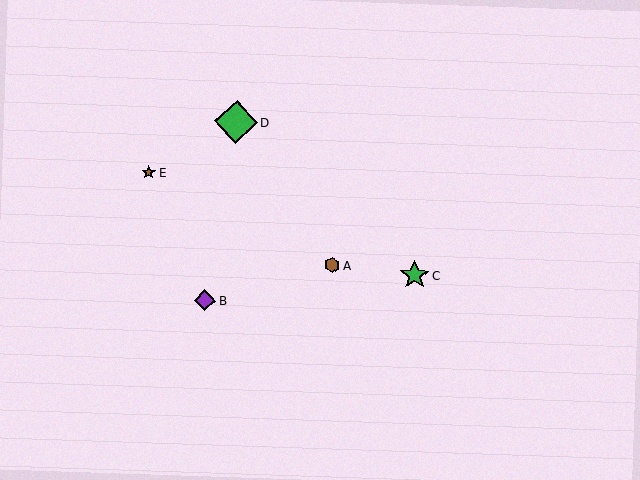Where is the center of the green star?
The center of the green star is at (415, 275).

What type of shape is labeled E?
Shape E is a brown star.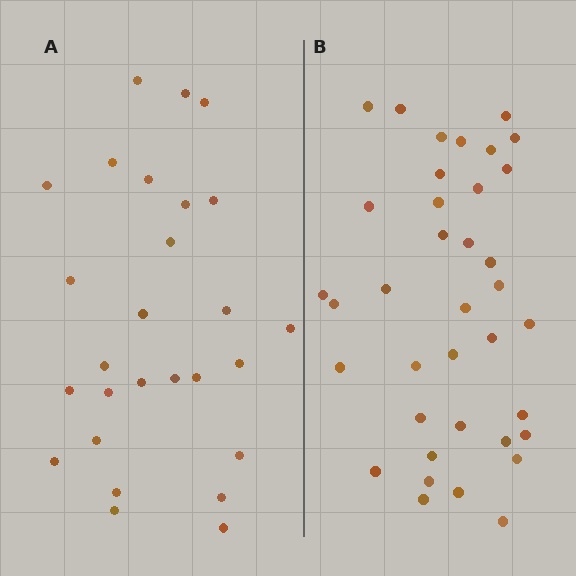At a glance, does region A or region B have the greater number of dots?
Region B (the right region) has more dots.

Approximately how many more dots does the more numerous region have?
Region B has roughly 10 or so more dots than region A.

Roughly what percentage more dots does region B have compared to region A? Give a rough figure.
About 35% more.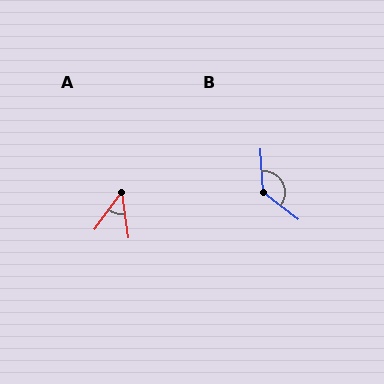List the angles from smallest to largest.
A (44°), B (131°).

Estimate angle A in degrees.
Approximately 44 degrees.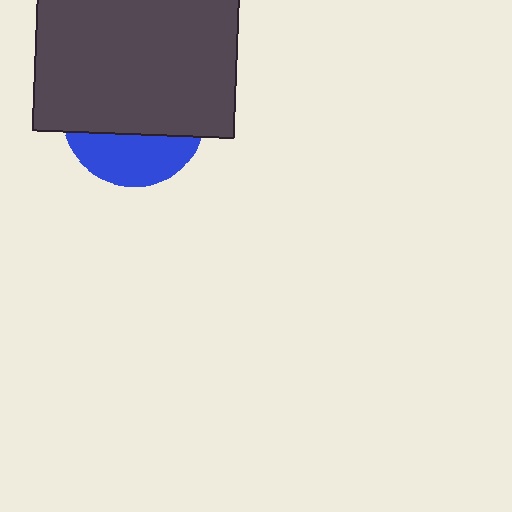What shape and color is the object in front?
The object in front is a dark gray square.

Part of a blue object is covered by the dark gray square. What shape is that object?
It is a circle.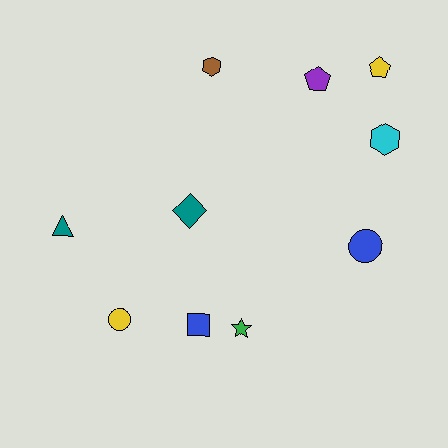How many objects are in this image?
There are 10 objects.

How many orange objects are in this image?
There are no orange objects.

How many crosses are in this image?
There are no crosses.